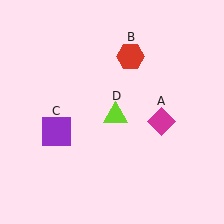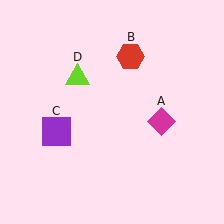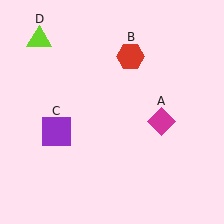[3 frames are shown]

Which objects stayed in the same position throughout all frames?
Magenta diamond (object A) and red hexagon (object B) and purple square (object C) remained stationary.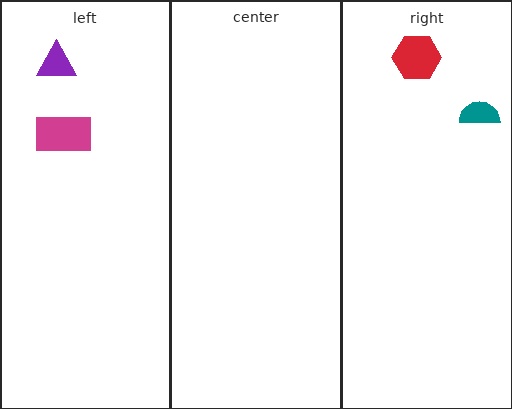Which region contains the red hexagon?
The right region.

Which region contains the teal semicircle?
The right region.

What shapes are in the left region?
The purple triangle, the magenta rectangle.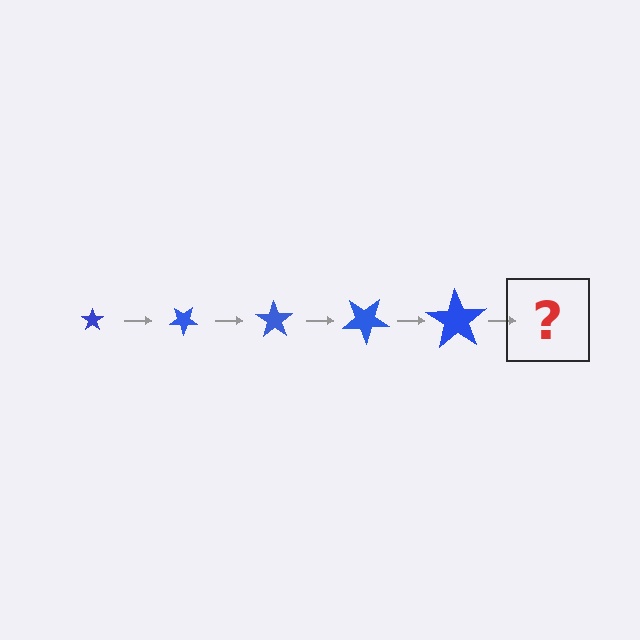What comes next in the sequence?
The next element should be a star, larger than the previous one and rotated 175 degrees from the start.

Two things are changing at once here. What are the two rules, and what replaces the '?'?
The two rules are that the star grows larger each step and it rotates 35 degrees each step. The '?' should be a star, larger than the previous one and rotated 175 degrees from the start.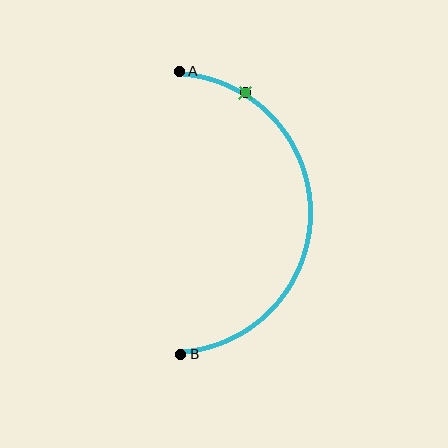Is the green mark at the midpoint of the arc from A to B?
No. The green mark lies on the arc but is closer to endpoint A. The arc midpoint would be at the point on the curve equidistant along the arc from both A and B.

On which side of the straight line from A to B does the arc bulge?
The arc bulges to the right of the straight line connecting A and B.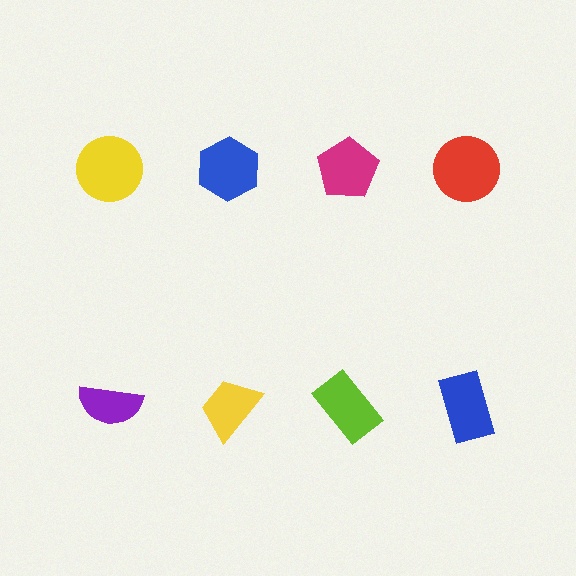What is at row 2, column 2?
A yellow trapezoid.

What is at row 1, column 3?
A magenta pentagon.